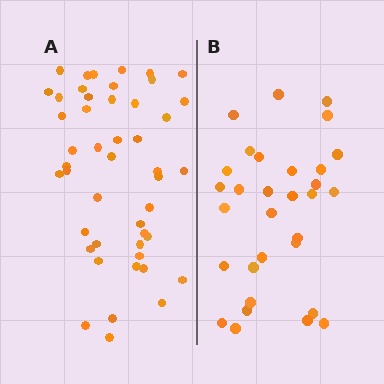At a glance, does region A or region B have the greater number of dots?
Region A (the left region) has more dots.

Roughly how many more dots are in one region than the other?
Region A has approximately 15 more dots than region B.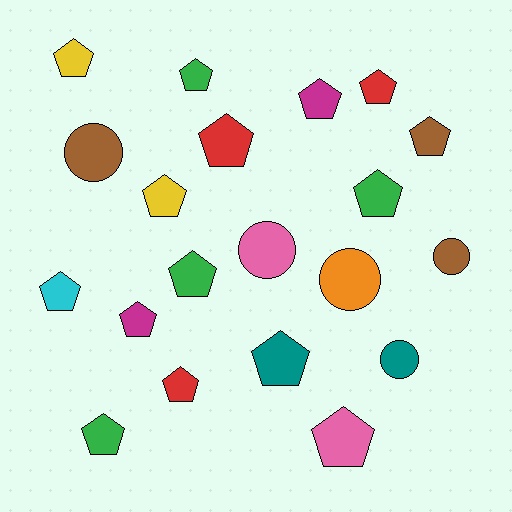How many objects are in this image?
There are 20 objects.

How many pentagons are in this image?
There are 15 pentagons.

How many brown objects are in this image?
There are 3 brown objects.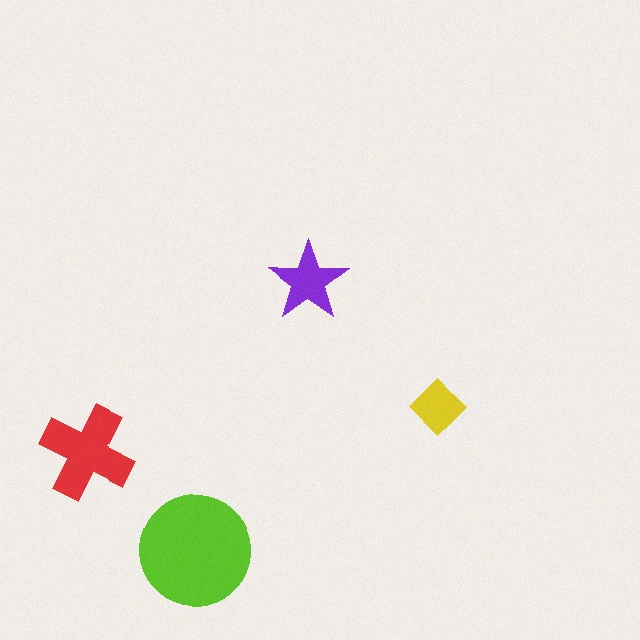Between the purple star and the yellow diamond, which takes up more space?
The purple star.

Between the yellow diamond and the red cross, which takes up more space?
The red cross.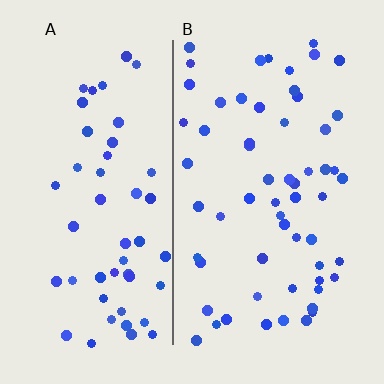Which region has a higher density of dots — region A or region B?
B (the right).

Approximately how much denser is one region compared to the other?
Approximately 1.2× — region B over region A.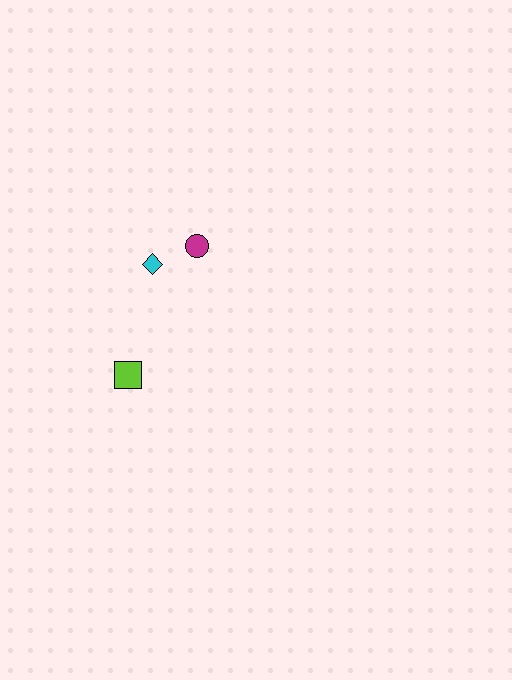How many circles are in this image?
There is 1 circle.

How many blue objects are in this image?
There are no blue objects.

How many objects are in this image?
There are 3 objects.